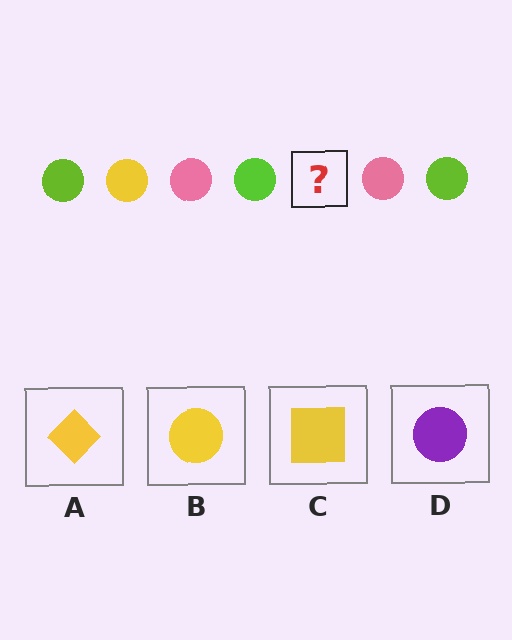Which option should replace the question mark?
Option B.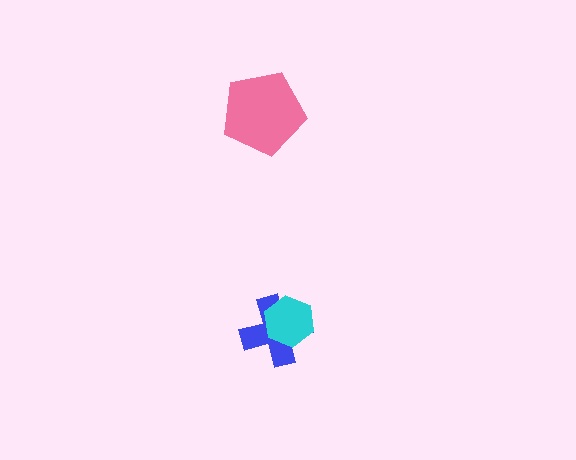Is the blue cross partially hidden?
Yes, it is partially covered by another shape.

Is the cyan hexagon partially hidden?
No, no other shape covers it.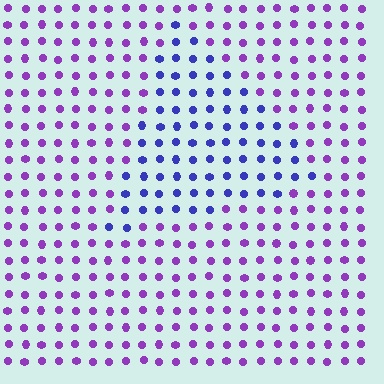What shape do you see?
I see a triangle.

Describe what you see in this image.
The image is filled with small purple elements in a uniform arrangement. A triangle-shaped region is visible where the elements are tinted to a slightly different hue, forming a subtle color boundary.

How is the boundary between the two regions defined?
The boundary is defined purely by a slight shift in hue (about 41 degrees). Spacing, size, and orientation are identical on both sides.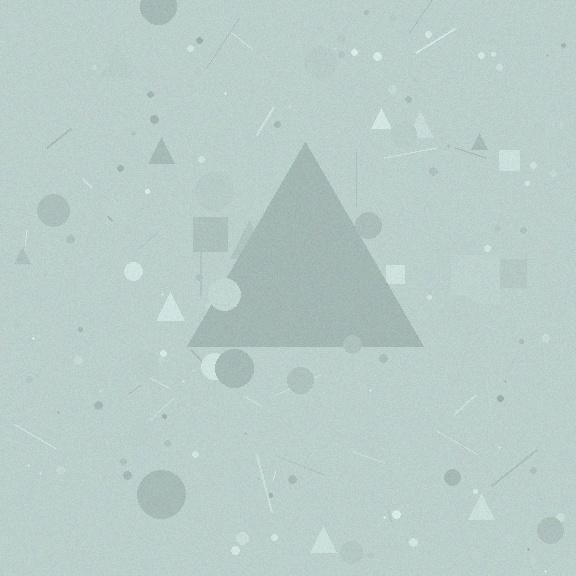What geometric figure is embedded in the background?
A triangle is embedded in the background.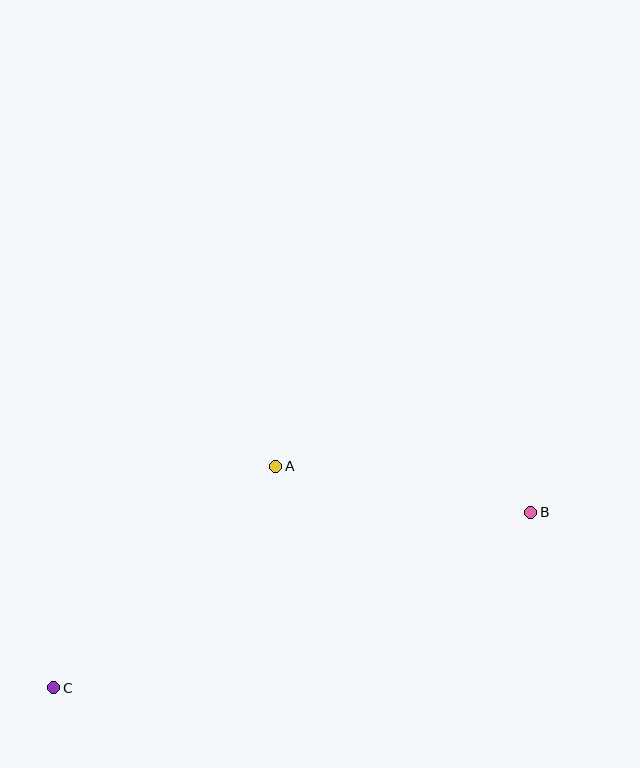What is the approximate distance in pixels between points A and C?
The distance between A and C is approximately 313 pixels.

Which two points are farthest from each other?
Points B and C are farthest from each other.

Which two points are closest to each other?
Points A and B are closest to each other.